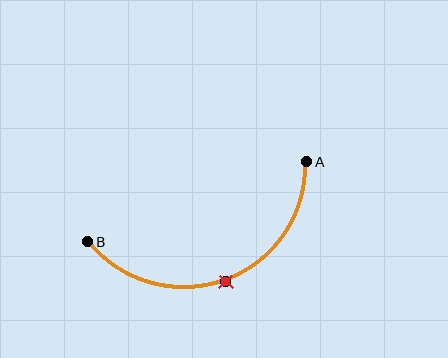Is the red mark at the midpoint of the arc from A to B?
Yes. The red mark lies on the arc at equal arc-length from both A and B — it is the arc midpoint.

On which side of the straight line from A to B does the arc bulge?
The arc bulges below the straight line connecting A and B.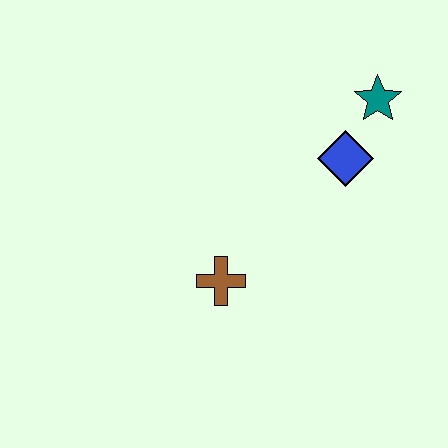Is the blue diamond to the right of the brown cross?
Yes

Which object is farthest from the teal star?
The brown cross is farthest from the teal star.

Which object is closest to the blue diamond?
The teal star is closest to the blue diamond.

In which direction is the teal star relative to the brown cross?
The teal star is above the brown cross.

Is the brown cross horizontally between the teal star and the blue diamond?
No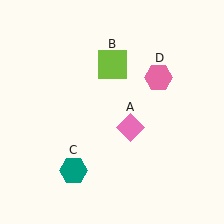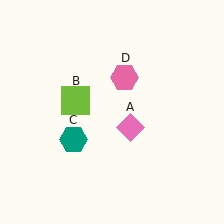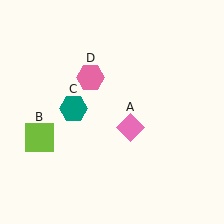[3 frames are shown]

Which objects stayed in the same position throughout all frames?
Pink diamond (object A) remained stationary.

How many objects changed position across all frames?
3 objects changed position: lime square (object B), teal hexagon (object C), pink hexagon (object D).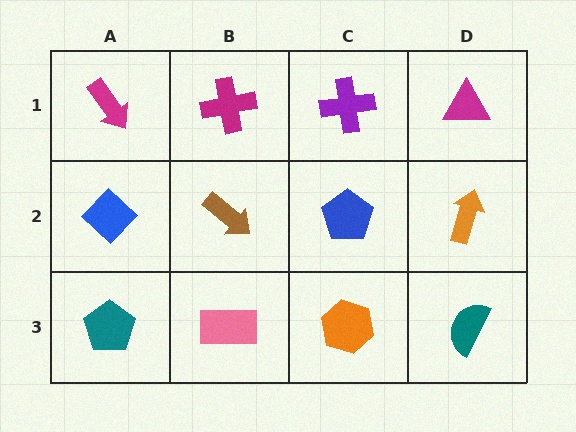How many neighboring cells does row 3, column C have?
3.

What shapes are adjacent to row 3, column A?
A blue diamond (row 2, column A), a pink rectangle (row 3, column B).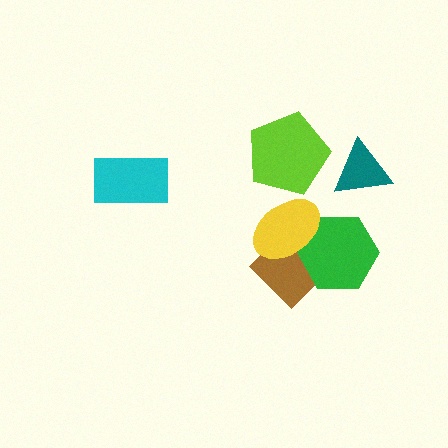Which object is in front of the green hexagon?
The yellow ellipse is in front of the green hexagon.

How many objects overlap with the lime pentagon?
0 objects overlap with the lime pentagon.